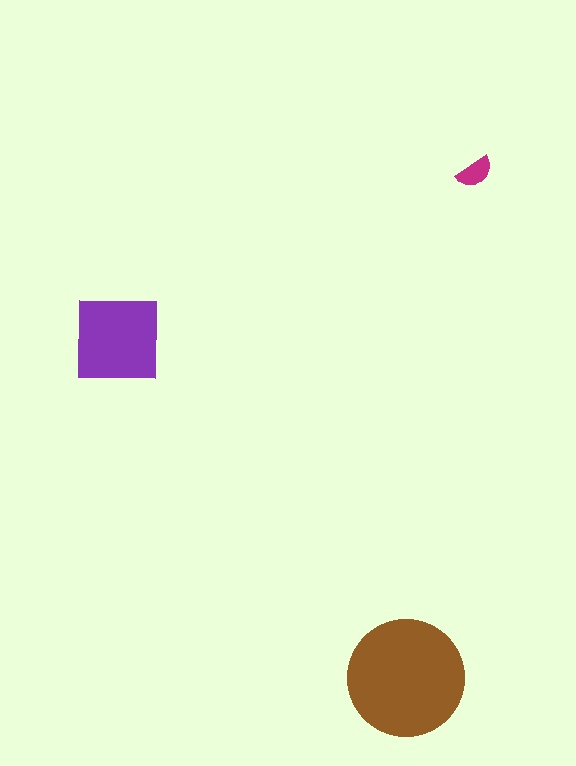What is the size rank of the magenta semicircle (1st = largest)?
3rd.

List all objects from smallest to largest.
The magenta semicircle, the purple square, the brown circle.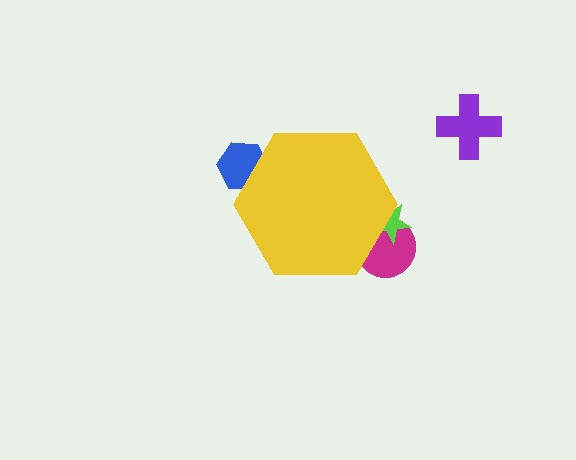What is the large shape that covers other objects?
A yellow hexagon.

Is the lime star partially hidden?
Yes, the lime star is partially hidden behind the yellow hexagon.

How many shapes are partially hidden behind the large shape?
3 shapes are partially hidden.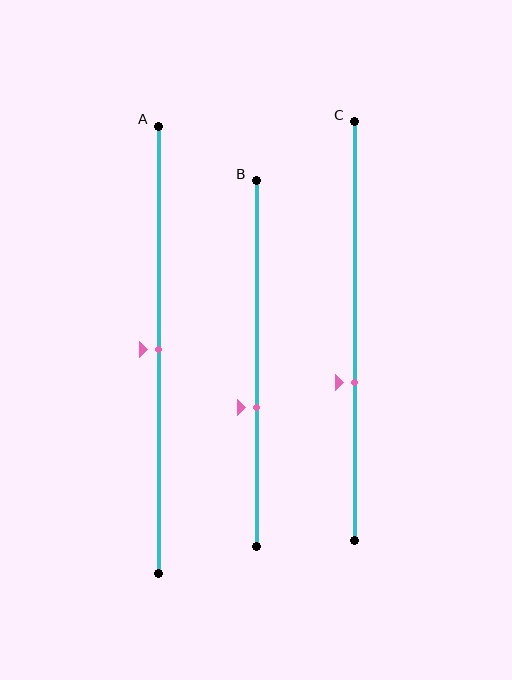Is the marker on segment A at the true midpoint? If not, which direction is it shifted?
Yes, the marker on segment A is at the true midpoint.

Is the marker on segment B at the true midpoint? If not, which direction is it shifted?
No, the marker on segment B is shifted downward by about 12% of the segment length.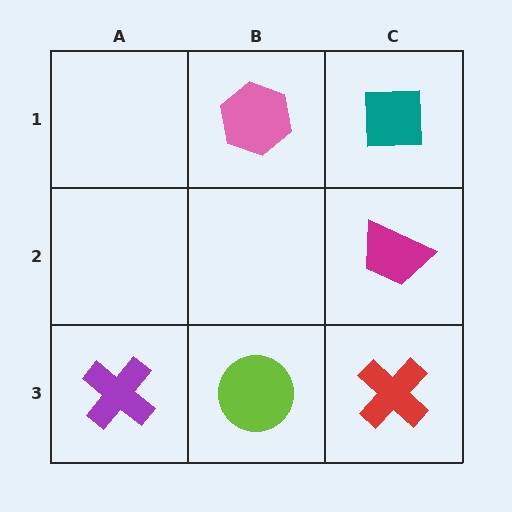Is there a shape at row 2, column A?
No, that cell is empty.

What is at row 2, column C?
A magenta trapezoid.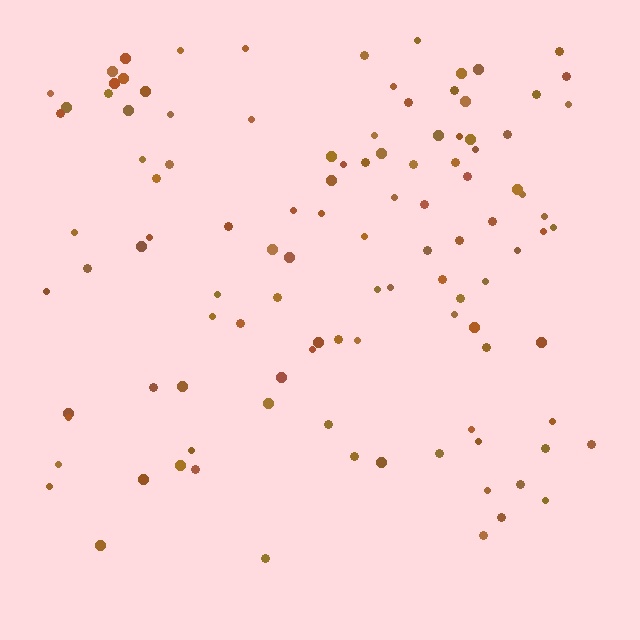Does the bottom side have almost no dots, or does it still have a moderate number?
Still a moderate number, just noticeably fewer than the top.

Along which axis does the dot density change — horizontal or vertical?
Vertical.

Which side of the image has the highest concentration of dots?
The top.